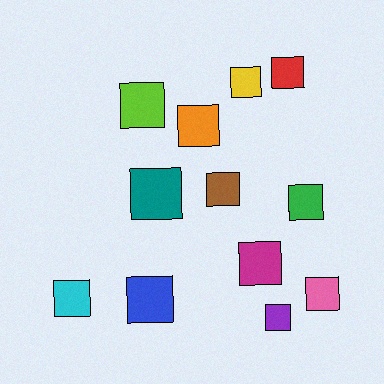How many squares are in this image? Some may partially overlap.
There are 12 squares.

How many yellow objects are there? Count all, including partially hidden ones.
There is 1 yellow object.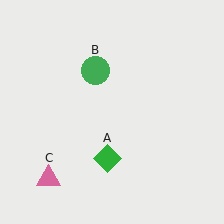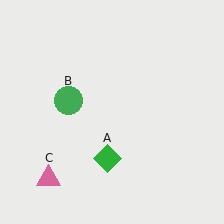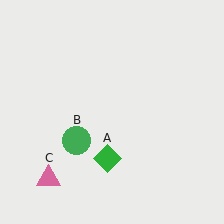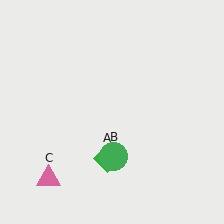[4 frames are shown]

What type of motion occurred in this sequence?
The green circle (object B) rotated counterclockwise around the center of the scene.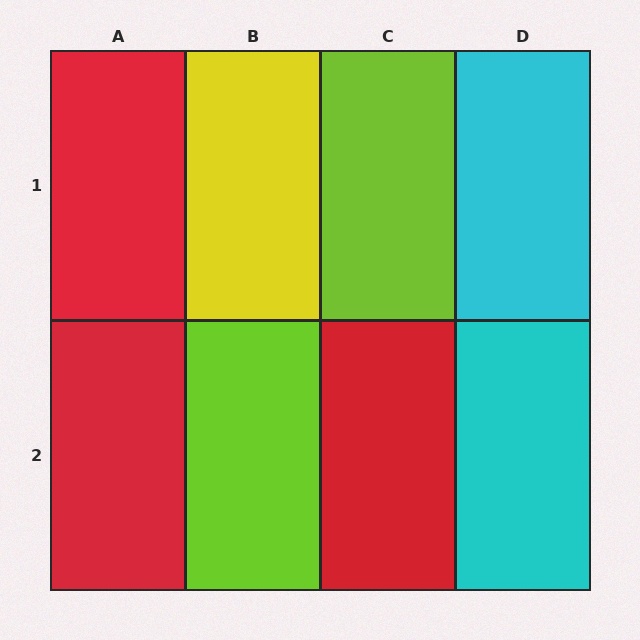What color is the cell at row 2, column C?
Red.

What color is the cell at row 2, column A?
Red.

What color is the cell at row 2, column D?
Cyan.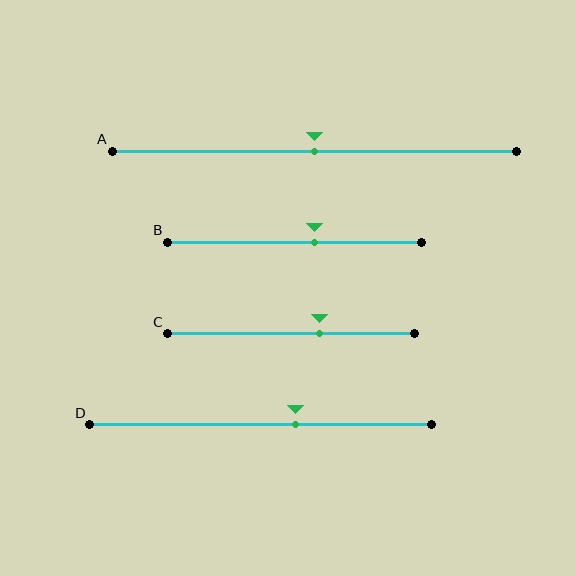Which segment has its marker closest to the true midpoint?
Segment A has its marker closest to the true midpoint.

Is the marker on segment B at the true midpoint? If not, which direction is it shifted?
No, the marker on segment B is shifted to the right by about 8% of the segment length.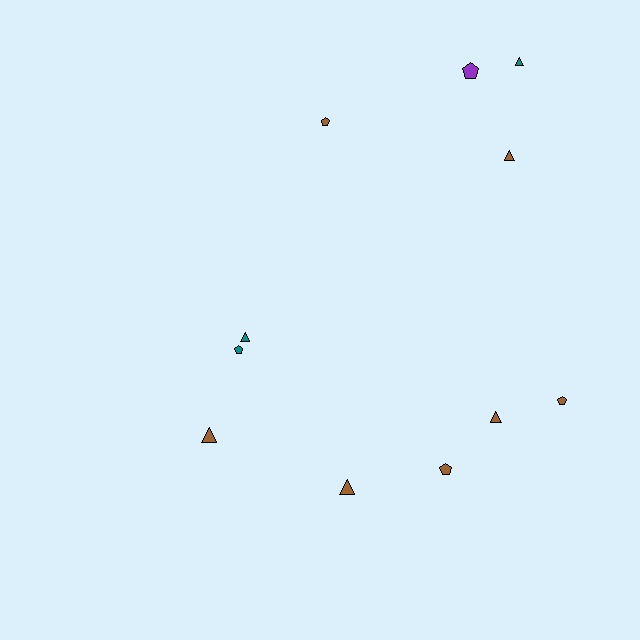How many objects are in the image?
There are 11 objects.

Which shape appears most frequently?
Triangle, with 6 objects.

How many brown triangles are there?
There are 4 brown triangles.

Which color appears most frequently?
Brown, with 7 objects.